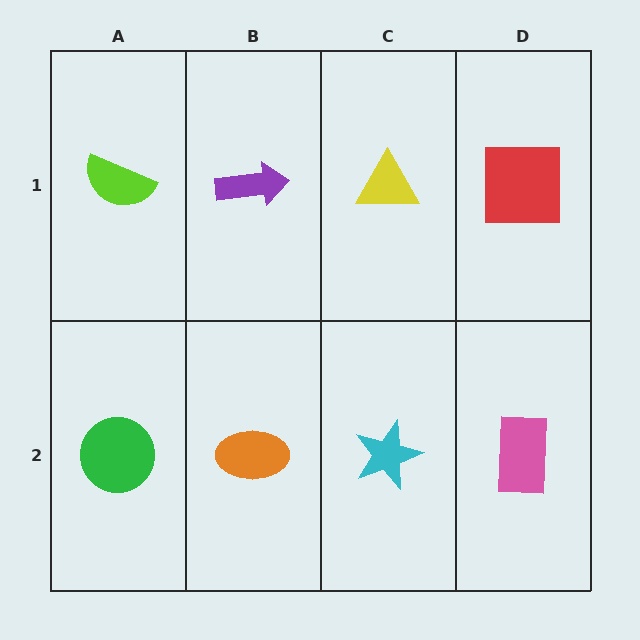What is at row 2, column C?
A cyan star.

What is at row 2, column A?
A green circle.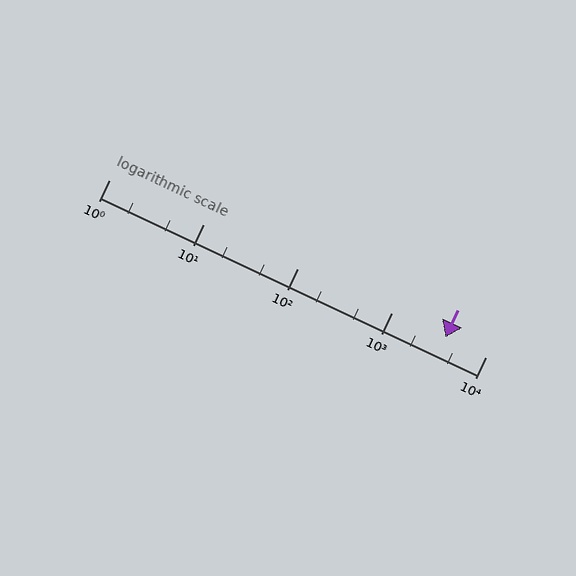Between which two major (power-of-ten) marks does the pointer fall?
The pointer is between 1000 and 10000.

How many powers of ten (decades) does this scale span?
The scale spans 4 decades, from 1 to 10000.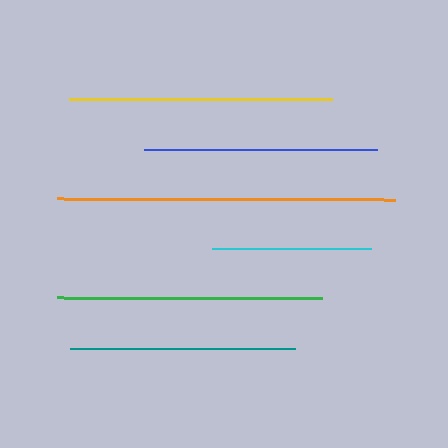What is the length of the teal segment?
The teal segment is approximately 225 pixels long.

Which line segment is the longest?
The orange line is the longest at approximately 338 pixels.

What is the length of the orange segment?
The orange segment is approximately 338 pixels long.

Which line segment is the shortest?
The cyan line is the shortest at approximately 159 pixels.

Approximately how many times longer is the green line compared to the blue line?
The green line is approximately 1.1 times the length of the blue line.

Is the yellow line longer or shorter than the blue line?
The yellow line is longer than the blue line.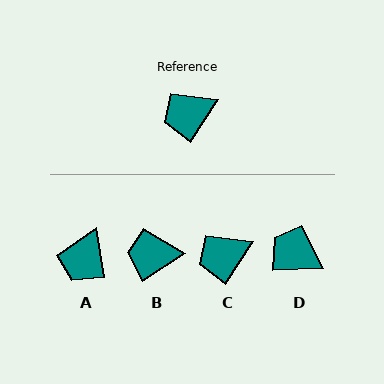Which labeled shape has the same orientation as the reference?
C.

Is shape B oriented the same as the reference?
No, it is off by about 23 degrees.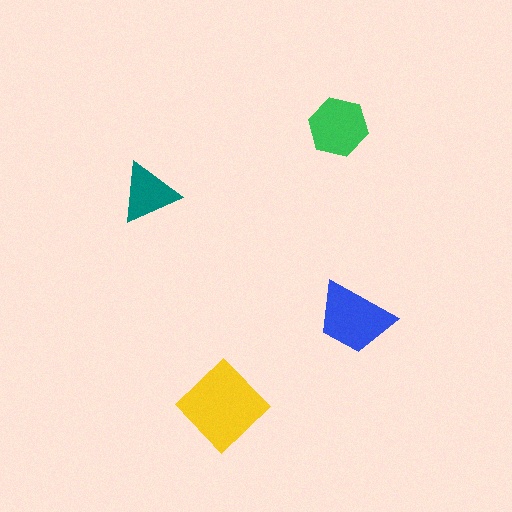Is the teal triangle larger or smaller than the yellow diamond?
Smaller.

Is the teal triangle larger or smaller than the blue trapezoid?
Smaller.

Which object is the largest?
The yellow diamond.